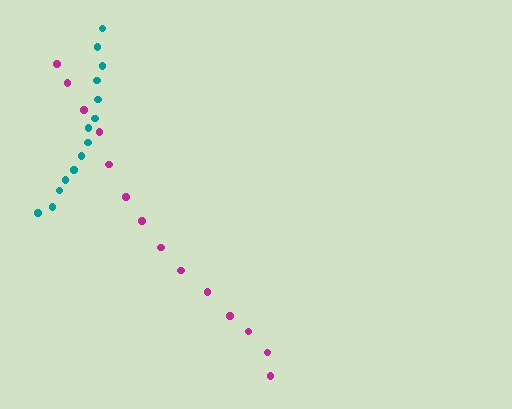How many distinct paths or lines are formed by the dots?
There are 2 distinct paths.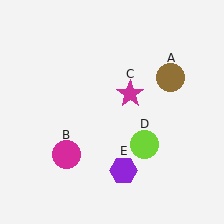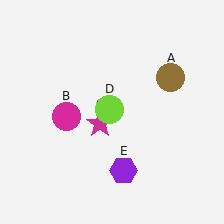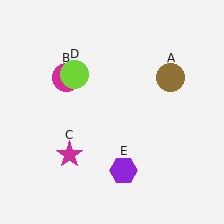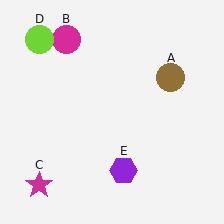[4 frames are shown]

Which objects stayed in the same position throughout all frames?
Brown circle (object A) and purple hexagon (object E) remained stationary.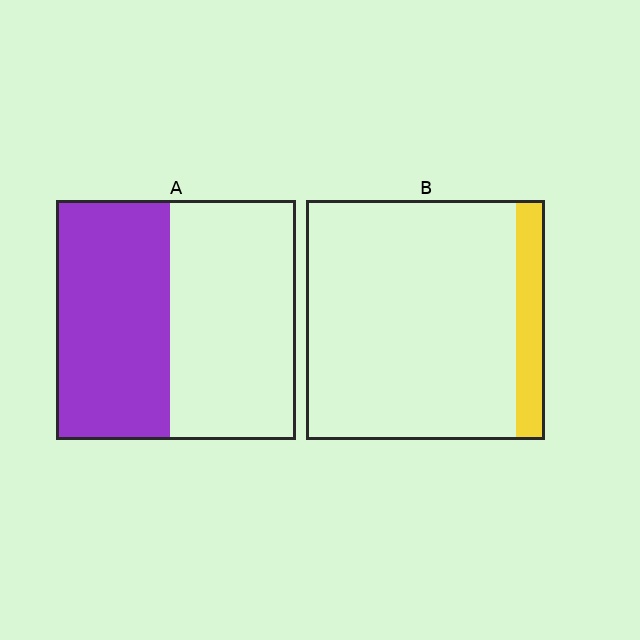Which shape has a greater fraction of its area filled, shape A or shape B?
Shape A.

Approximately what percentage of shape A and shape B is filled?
A is approximately 50% and B is approximately 10%.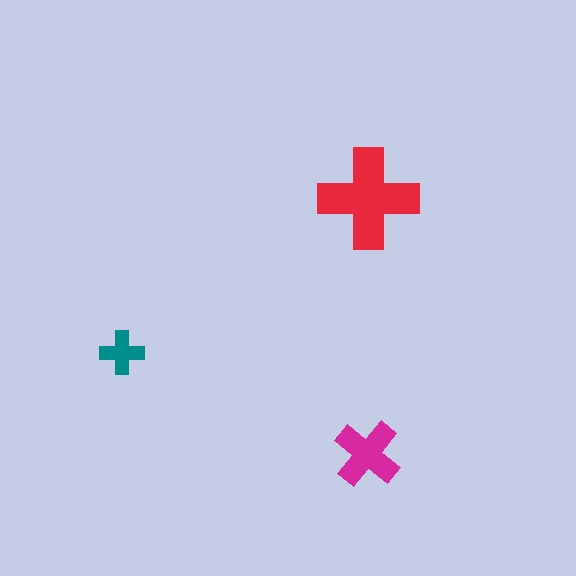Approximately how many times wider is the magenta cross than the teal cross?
About 1.5 times wider.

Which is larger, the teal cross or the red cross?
The red one.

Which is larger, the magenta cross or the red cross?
The red one.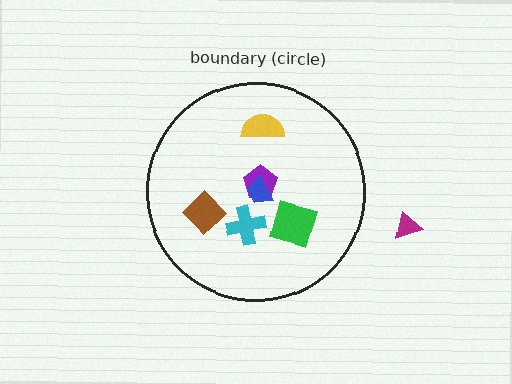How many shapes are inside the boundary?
6 inside, 1 outside.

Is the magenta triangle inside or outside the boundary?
Outside.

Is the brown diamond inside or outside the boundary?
Inside.